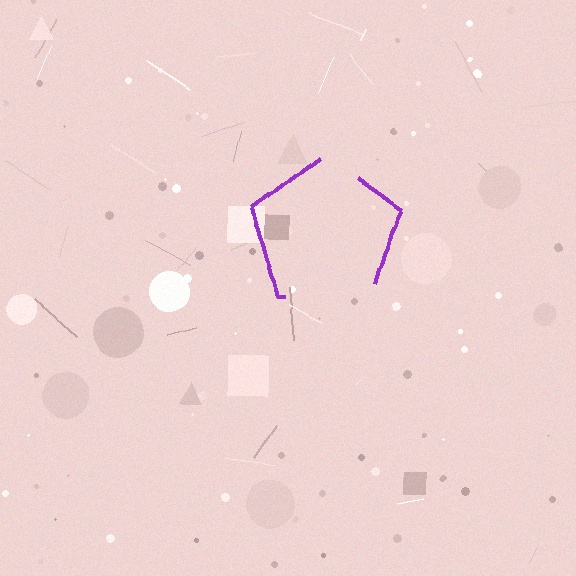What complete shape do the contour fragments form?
The contour fragments form a pentagon.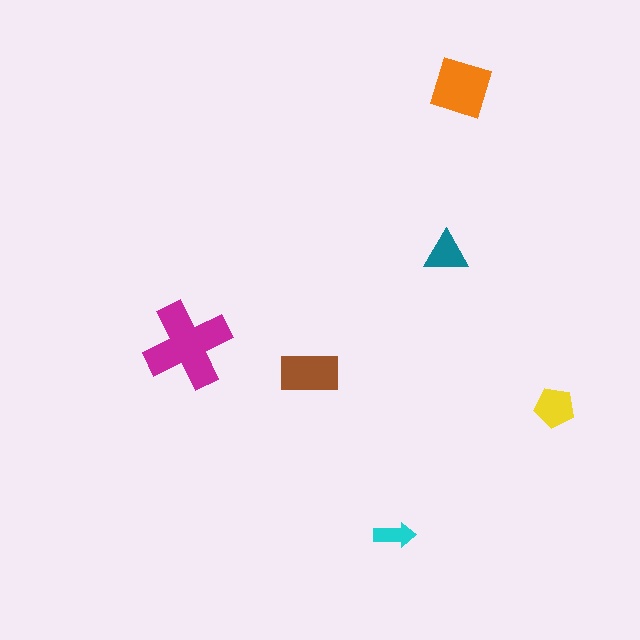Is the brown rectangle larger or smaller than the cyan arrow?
Larger.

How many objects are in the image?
There are 6 objects in the image.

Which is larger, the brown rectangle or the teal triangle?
The brown rectangle.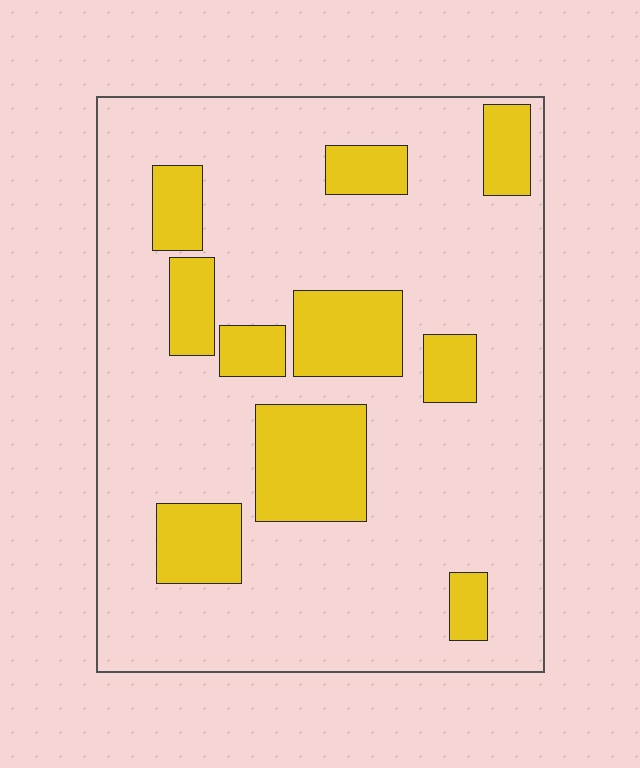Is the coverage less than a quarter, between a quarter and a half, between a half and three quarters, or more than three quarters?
Less than a quarter.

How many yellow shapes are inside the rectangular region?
10.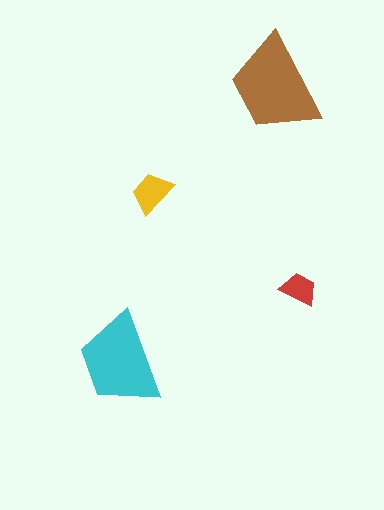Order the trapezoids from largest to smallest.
the brown one, the cyan one, the yellow one, the red one.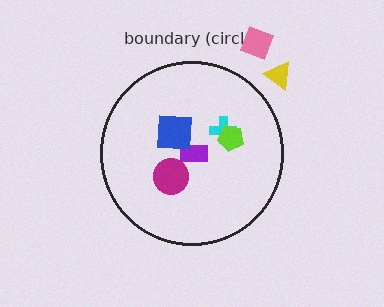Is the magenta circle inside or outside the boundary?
Inside.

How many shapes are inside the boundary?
5 inside, 2 outside.